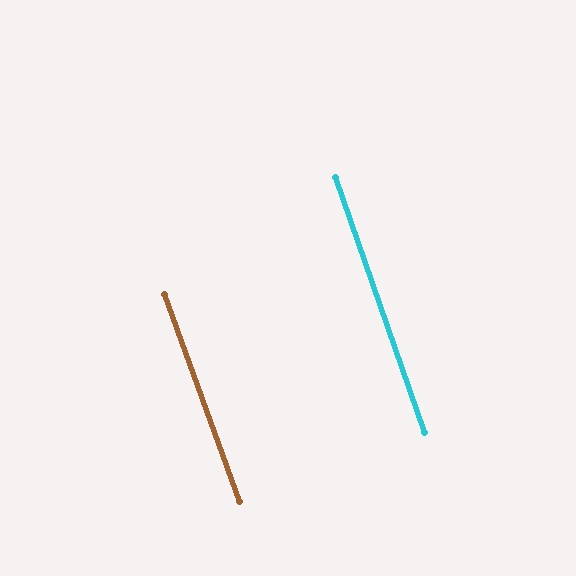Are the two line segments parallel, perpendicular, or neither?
Parallel — their directions differ by only 0.7°.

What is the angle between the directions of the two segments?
Approximately 1 degree.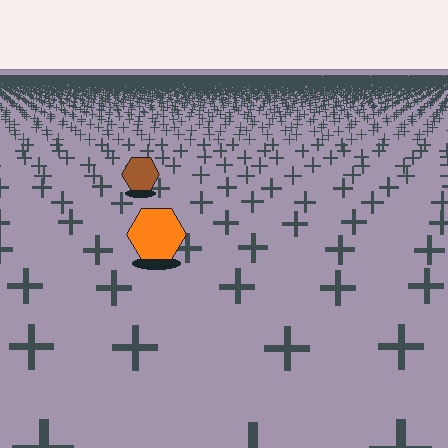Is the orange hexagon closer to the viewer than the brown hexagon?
Yes. The orange hexagon is closer — you can tell from the texture gradient: the ground texture is coarser near it.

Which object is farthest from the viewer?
The brown hexagon is farthest from the viewer. It appears smaller and the ground texture around it is denser.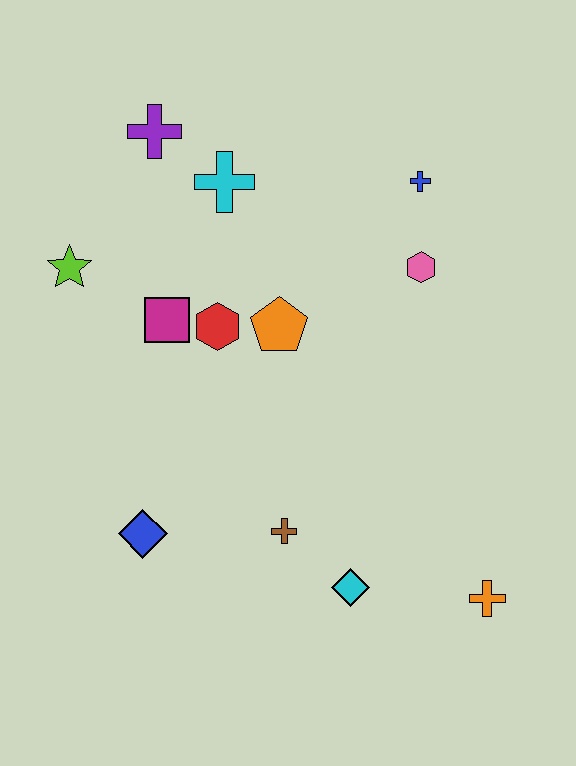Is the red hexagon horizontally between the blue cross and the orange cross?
No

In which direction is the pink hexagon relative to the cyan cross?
The pink hexagon is to the right of the cyan cross.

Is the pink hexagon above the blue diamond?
Yes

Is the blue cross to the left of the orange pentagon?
No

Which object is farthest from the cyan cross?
The orange cross is farthest from the cyan cross.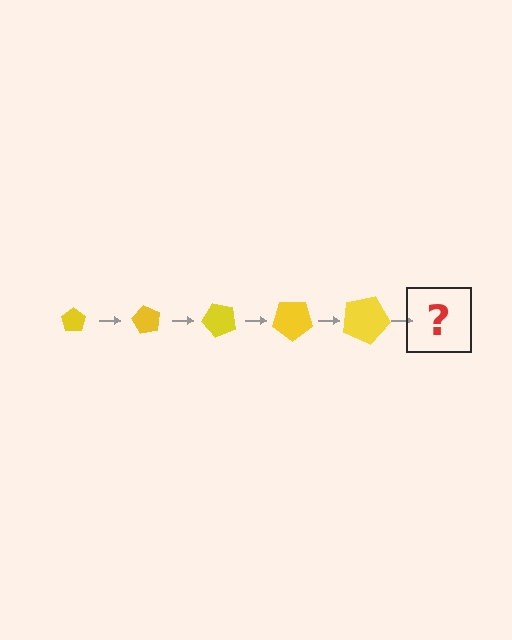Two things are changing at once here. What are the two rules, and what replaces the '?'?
The two rules are that the pentagon grows larger each step and it rotates 60 degrees each step. The '?' should be a pentagon, larger than the previous one and rotated 300 degrees from the start.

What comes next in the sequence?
The next element should be a pentagon, larger than the previous one and rotated 300 degrees from the start.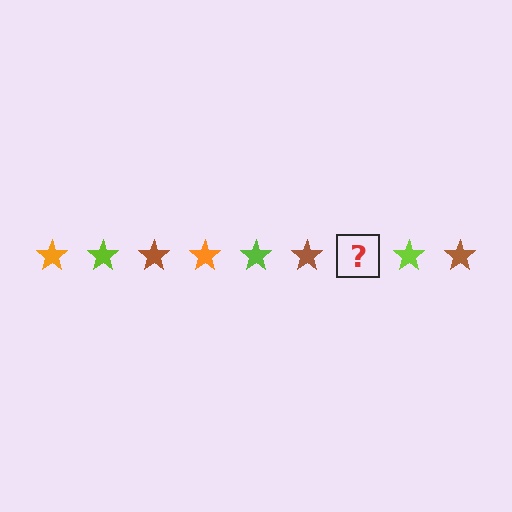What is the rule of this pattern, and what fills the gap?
The rule is that the pattern cycles through orange, lime, brown stars. The gap should be filled with an orange star.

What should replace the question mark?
The question mark should be replaced with an orange star.